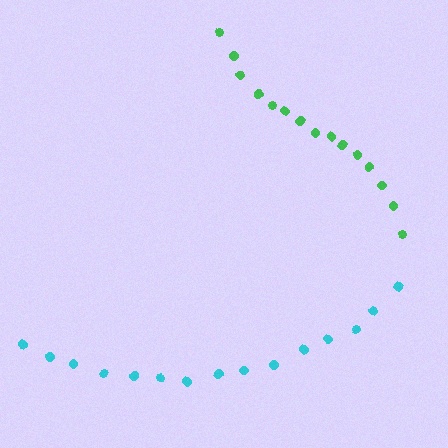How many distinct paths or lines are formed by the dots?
There are 2 distinct paths.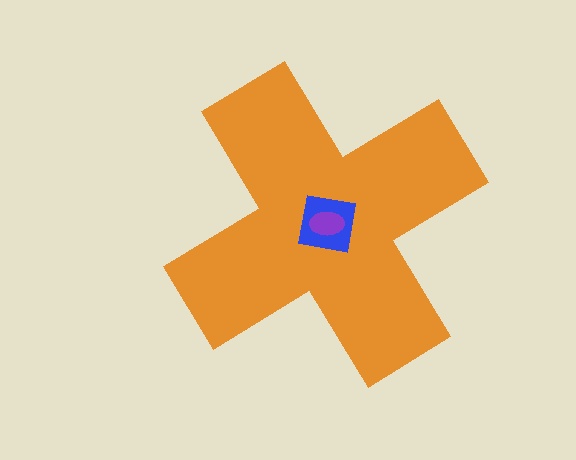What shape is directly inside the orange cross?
The blue square.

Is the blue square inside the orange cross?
Yes.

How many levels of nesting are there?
3.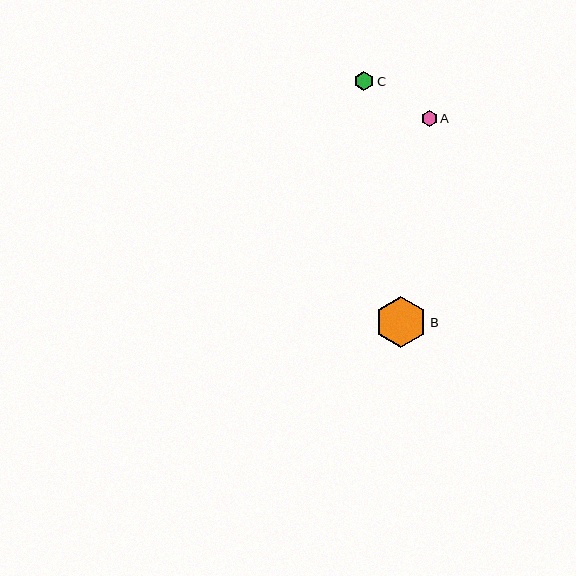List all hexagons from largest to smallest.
From largest to smallest: B, C, A.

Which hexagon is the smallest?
Hexagon A is the smallest with a size of approximately 16 pixels.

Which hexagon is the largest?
Hexagon B is the largest with a size of approximately 51 pixels.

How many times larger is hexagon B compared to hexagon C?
Hexagon B is approximately 2.7 times the size of hexagon C.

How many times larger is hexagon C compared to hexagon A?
Hexagon C is approximately 1.2 times the size of hexagon A.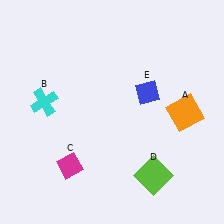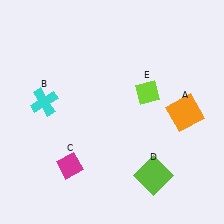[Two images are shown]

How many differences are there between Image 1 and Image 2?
There is 1 difference between the two images.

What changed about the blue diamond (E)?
In Image 1, E is blue. In Image 2, it changed to lime.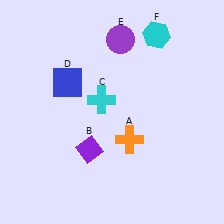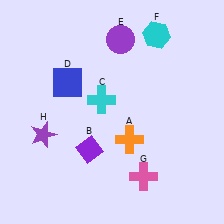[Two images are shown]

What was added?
A pink cross (G), a purple star (H) were added in Image 2.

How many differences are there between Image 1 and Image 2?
There are 2 differences between the two images.